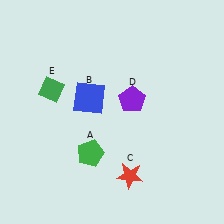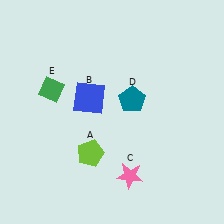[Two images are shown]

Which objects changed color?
A changed from green to lime. C changed from red to pink. D changed from purple to teal.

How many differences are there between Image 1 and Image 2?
There are 3 differences between the two images.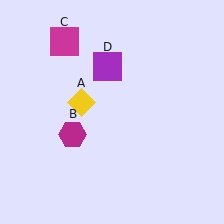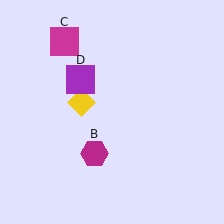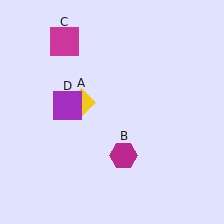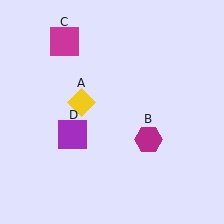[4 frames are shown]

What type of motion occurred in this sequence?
The magenta hexagon (object B), purple square (object D) rotated counterclockwise around the center of the scene.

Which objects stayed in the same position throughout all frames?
Yellow diamond (object A) and magenta square (object C) remained stationary.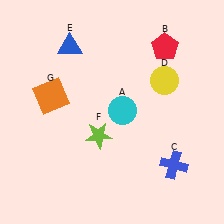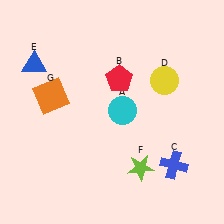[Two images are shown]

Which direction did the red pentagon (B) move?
The red pentagon (B) moved left.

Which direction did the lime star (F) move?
The lime star (F) moved right.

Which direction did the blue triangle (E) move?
The blue triangle (E) moved left.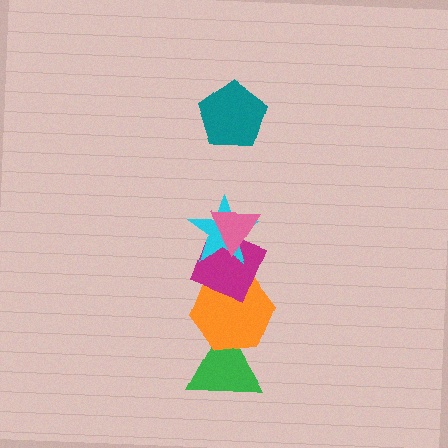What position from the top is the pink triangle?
The pink triangle is 2nd from the top.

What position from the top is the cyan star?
The cyan star is 3rd from the top.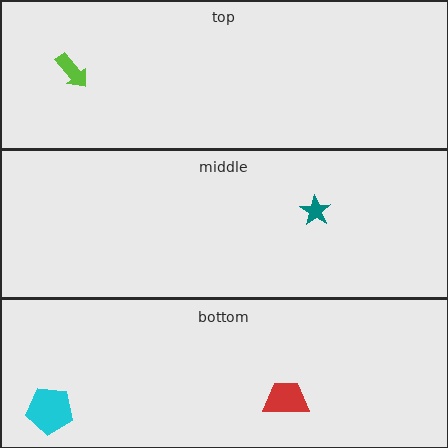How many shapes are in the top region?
1.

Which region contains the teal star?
The middle region.